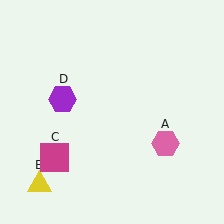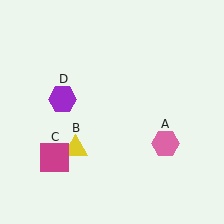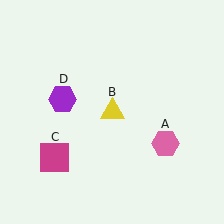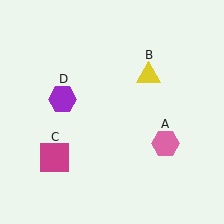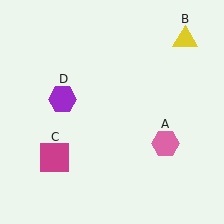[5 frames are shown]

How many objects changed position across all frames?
1 object changed position: yellow triangle (object B).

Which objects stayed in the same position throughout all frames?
Pink hexagon (object A) and magenta square (object C) and purple hexagon (object D) remained stationary.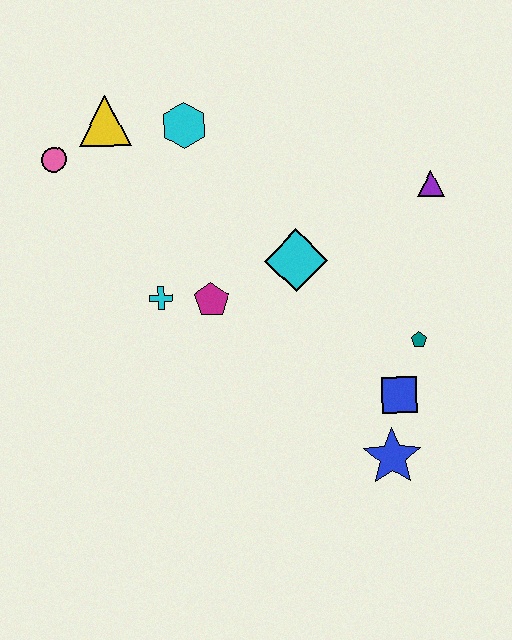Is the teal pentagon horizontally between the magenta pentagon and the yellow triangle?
No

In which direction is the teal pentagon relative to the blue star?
The teal pentagon is above the blue star.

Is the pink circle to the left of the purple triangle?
Yes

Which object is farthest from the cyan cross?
The purple triangle is farthest from the cyan cross.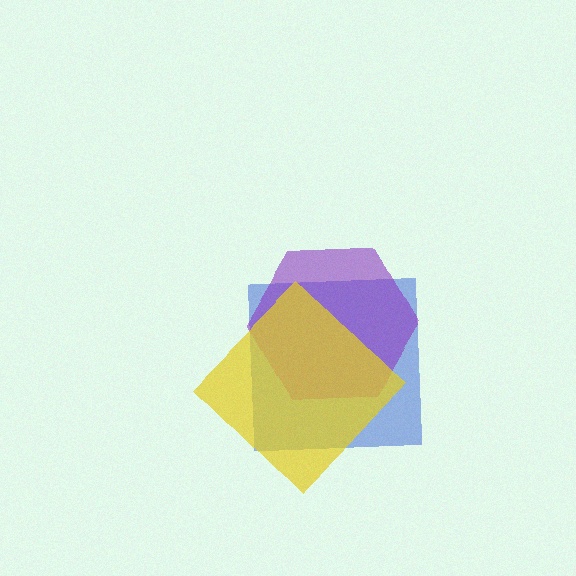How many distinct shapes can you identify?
There are 3 distinct shapes: a blue square, a purple hexagon, a yellow diamond.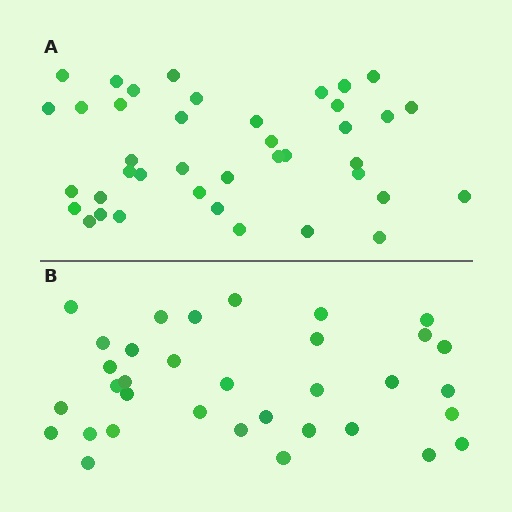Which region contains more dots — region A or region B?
Region A (the top region) has more dots.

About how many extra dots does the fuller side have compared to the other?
Region A has about 6 more dots than region B.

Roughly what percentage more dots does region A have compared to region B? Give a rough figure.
About 20% more.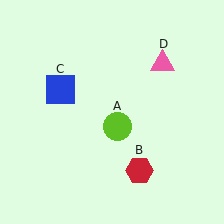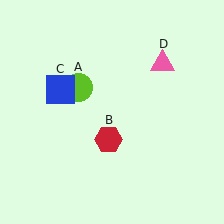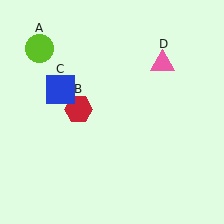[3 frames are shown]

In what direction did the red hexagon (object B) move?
The red hexagon (object B) moved up and to the left.